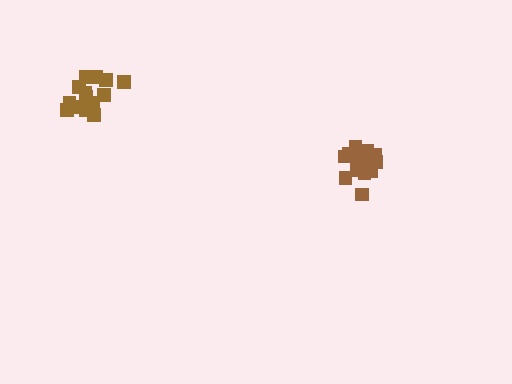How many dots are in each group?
Group 1: 18 dots, Group 2: 15 dots (33 total).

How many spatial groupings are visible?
There are 2 spatial groupings.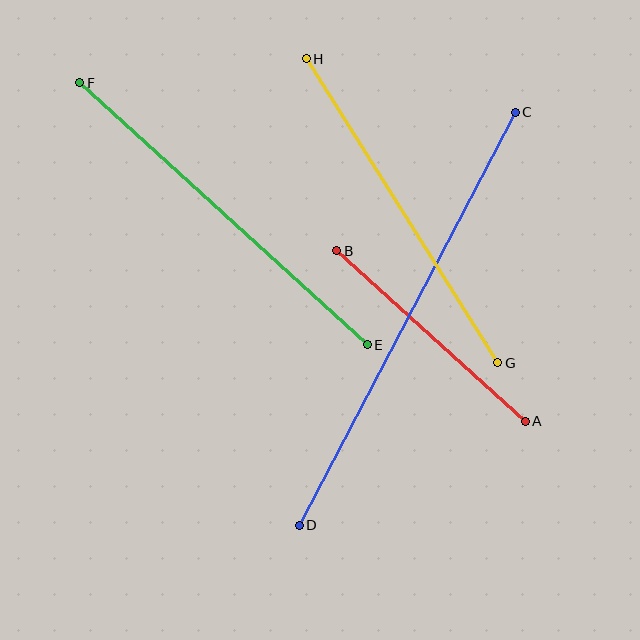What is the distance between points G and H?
The distance is approximately 359 pixels.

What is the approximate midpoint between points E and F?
The midpoint is at approximately (224, 214) pixels.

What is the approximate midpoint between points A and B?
The midpoint is at approximately (431, 336) pixels.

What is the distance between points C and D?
The distance is approximately 466 pixels.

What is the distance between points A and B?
The distance is approximately 255 pixels.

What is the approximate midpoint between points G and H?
The midpoint is at approximately (402, 211) pixels.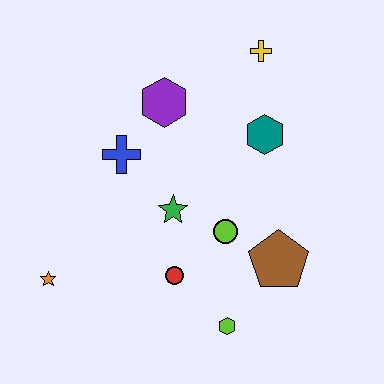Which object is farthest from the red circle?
The yellow cross is farthest from the red circle.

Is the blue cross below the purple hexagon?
Yes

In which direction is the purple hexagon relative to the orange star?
The purple hexagon is above the orange star.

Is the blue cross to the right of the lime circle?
No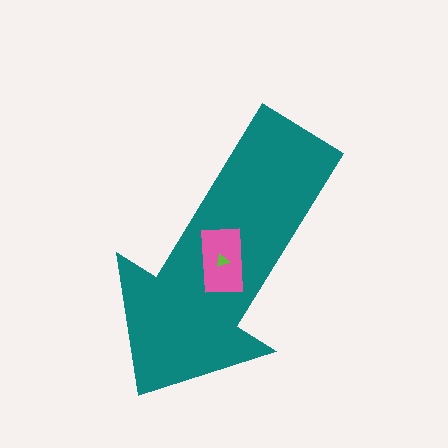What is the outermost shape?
The teal arrow.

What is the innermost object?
The lime triangle.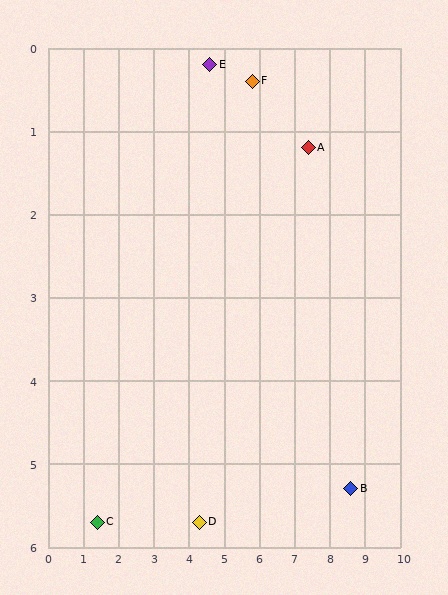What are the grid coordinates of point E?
Point E is at approximately (4.6, 0.2).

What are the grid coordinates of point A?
Point A is at approximately (7.4, 1.2).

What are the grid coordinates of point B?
Point B is at approximately (8.6, 5.3).